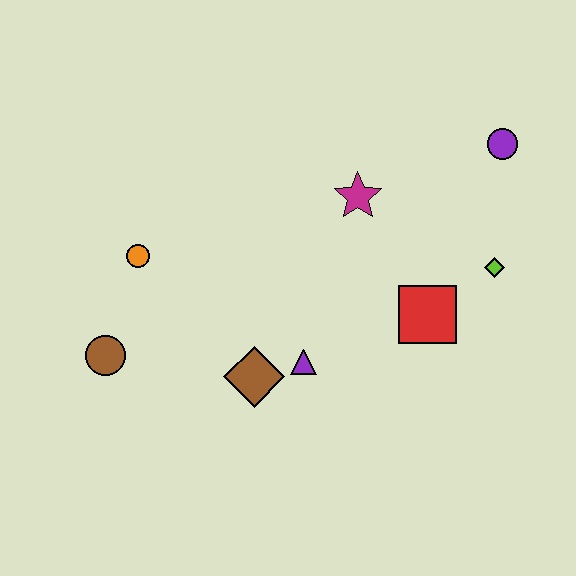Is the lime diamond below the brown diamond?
No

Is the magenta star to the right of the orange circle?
Yes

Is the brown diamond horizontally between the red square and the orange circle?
Yes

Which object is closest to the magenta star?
The red square is closest to the magenta star.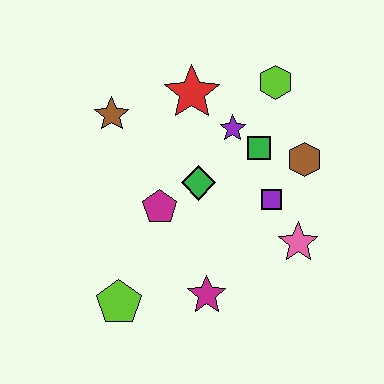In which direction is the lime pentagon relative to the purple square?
The lime pentagon is to the left of the purple square.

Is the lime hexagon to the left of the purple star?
No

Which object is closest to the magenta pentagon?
The green diamond is closest to the magenta pentagon.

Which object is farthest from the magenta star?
The lime hexagon is farthest from the magenta star.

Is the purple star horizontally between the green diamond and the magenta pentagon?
No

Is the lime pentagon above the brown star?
No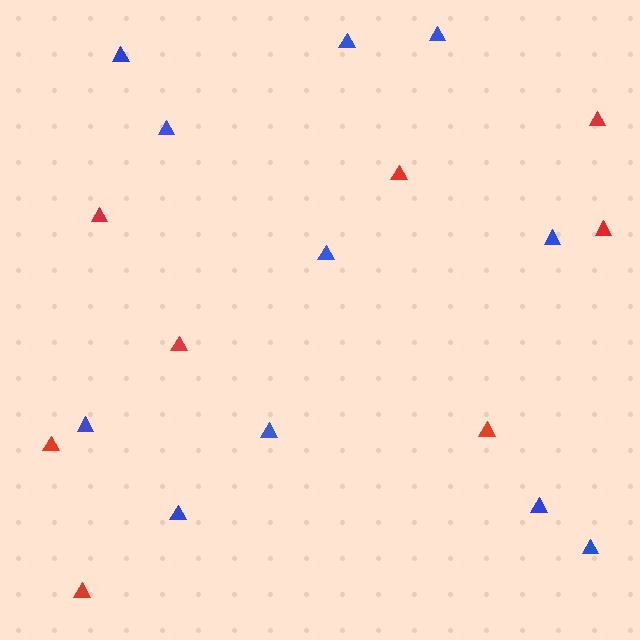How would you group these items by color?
There are 2 groups: one group of red triangles (8) and one group of blue triangles (11).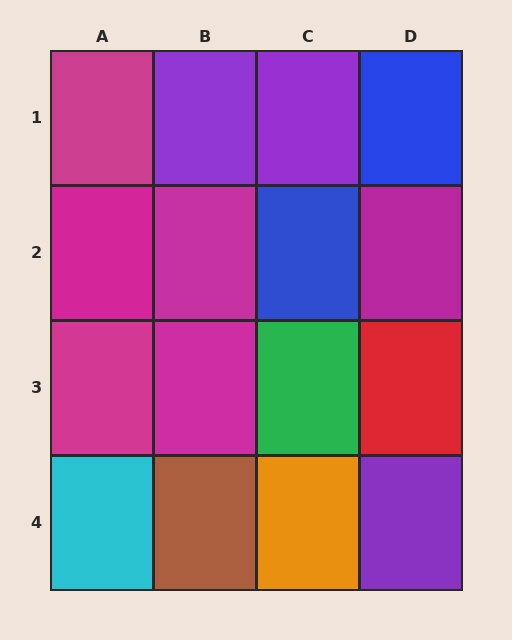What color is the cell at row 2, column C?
Blue.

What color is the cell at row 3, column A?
Magenta.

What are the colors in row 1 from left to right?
Magenta, purple, purple, blue.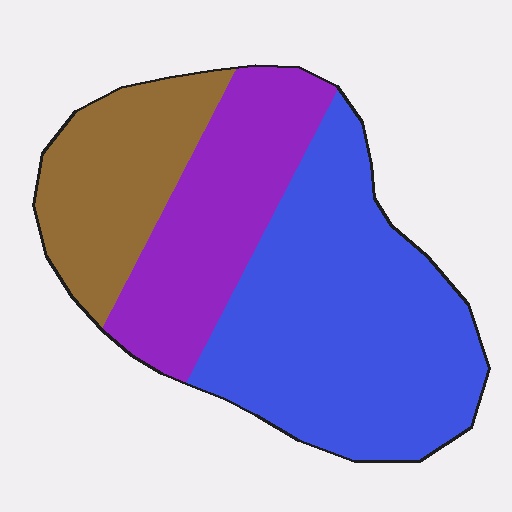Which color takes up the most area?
Blue, at roughly 50%.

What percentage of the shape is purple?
Purple takes up between a quarter and a half of the shape.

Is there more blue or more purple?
Blue.